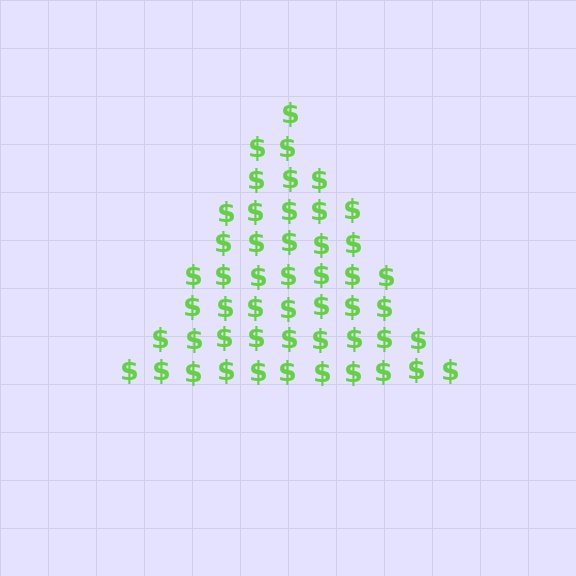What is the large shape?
The large shape is a triangle.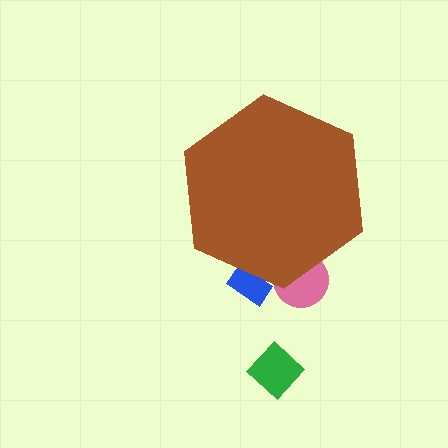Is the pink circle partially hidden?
Yes, the pink circle is partially hidden behind the brown hexagon.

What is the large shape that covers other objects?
A brown hexagon.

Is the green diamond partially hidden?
No, the green diamond is fully visible.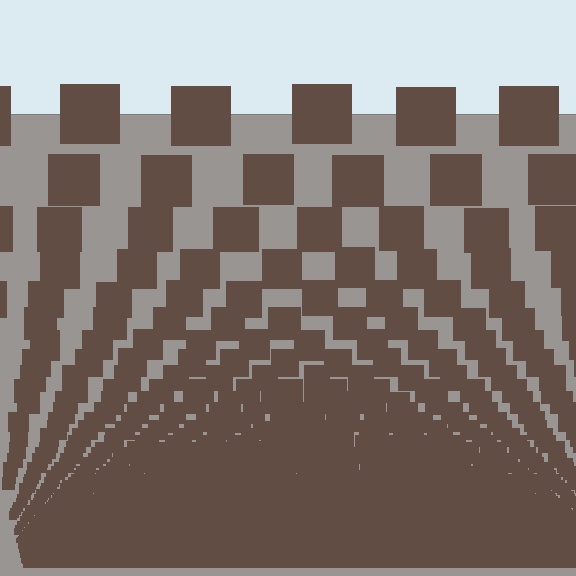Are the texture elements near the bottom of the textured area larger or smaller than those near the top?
Smaller. The gradient is inverted — elements near the bottom are smaller and denser.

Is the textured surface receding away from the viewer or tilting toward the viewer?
The surface appears to tilt toward the viewer. Texture elements get larger and sparser toward the top.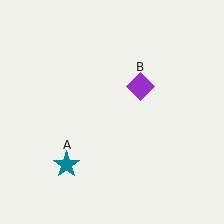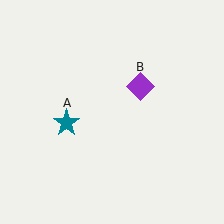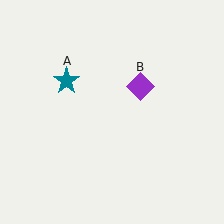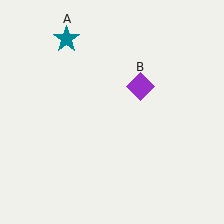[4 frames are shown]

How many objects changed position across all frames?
1 object changed position: teal star (object A).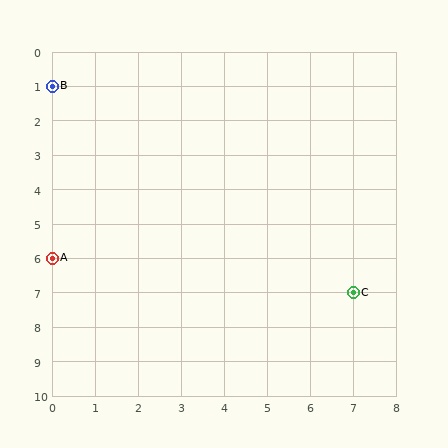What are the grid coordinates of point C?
Point C is at grid coordinates (7, 7).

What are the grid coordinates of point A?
Point A is at grid coordinates (0, 6).